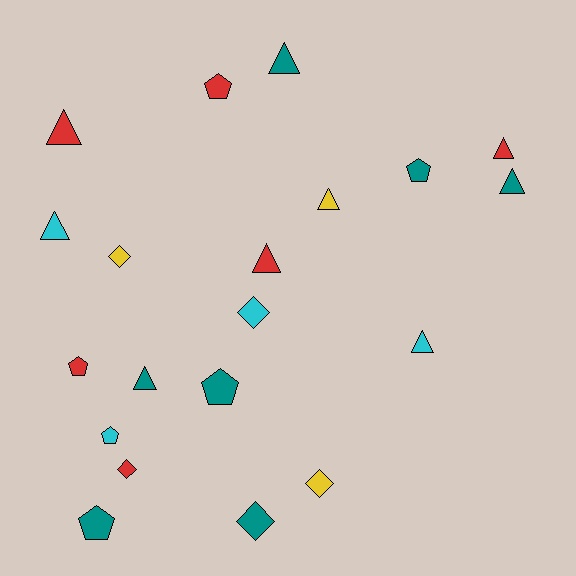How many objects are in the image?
There are 20 objects.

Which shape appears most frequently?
Triangle, with 9 objects.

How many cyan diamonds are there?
There is 1 cyan diamond.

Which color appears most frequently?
Teal, with 7 objects.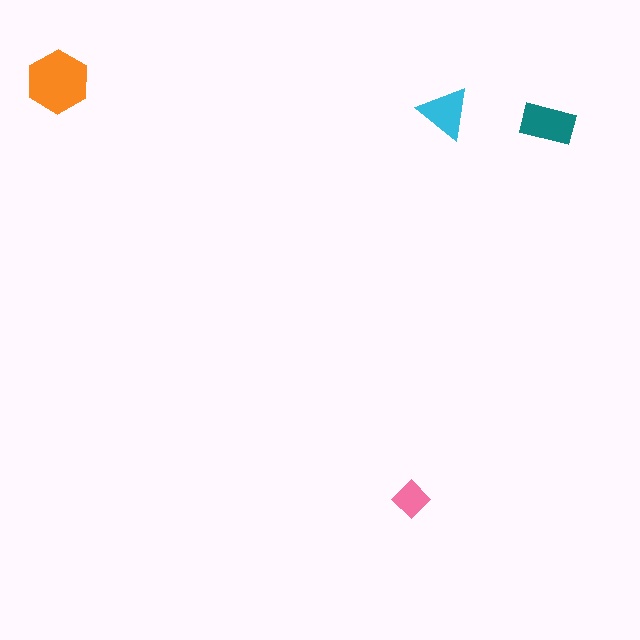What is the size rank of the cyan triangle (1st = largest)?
3rd.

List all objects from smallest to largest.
The pink diamond, the cyan triangle, the teal rectangle, the orange hexagon.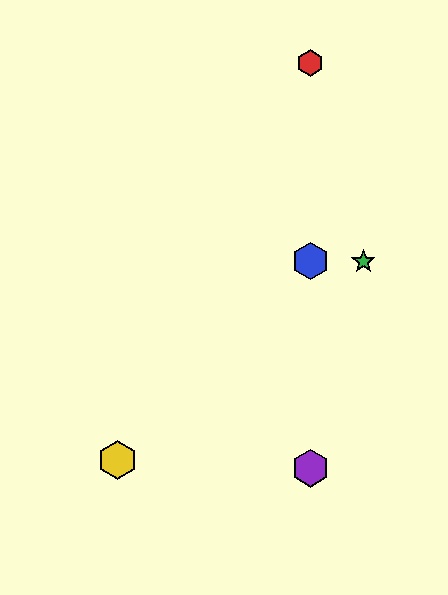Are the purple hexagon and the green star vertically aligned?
No, the purple hexagon is at x≈310 and the green star is at x≈363.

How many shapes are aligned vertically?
3 shapes (the red hexagon, the blue hexagon, the purple hexagon) are aligned vertically.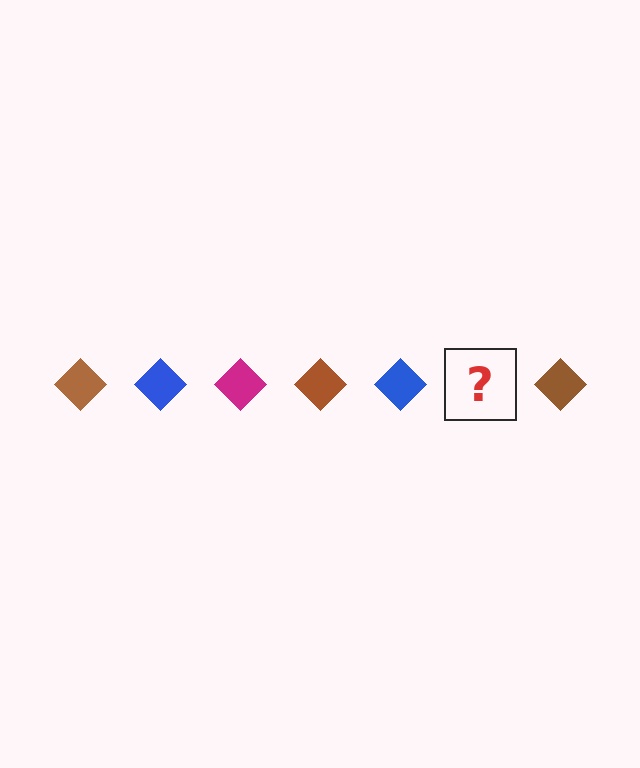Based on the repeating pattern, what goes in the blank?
The blank should be a magenta diamond.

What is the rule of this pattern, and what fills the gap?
The rule is that the pattern cycles through brown, blue, magenta diamonds. The gap should be filled with a magenta diamond.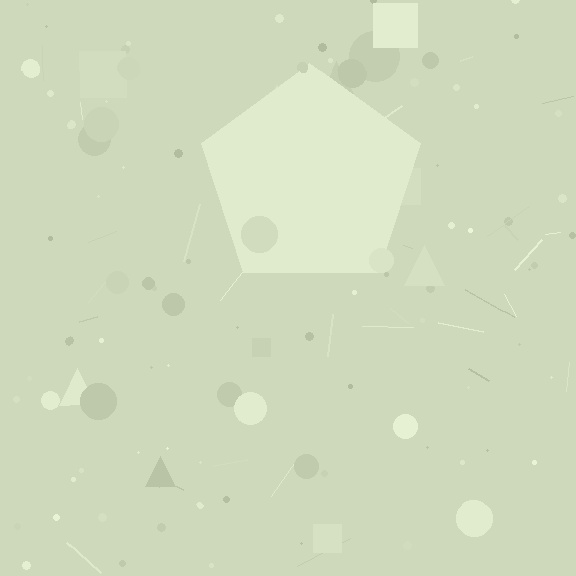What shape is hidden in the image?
A pentagon is hidden in the image.